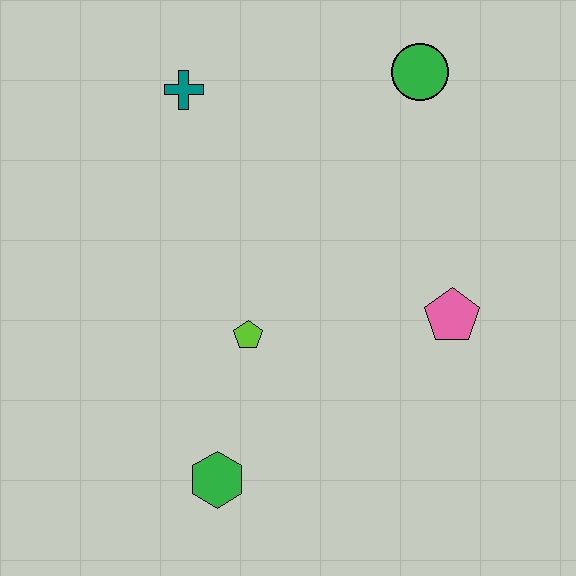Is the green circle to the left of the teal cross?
No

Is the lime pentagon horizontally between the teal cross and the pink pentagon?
Yes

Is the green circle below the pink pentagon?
No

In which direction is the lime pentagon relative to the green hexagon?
The lime pentagon is above the green hexagon.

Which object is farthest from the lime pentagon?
The green circle is farthest from the lime pentagon.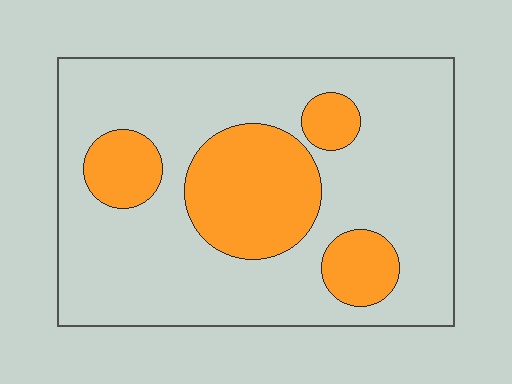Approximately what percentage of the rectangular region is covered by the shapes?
Approximately 25%.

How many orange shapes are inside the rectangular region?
4.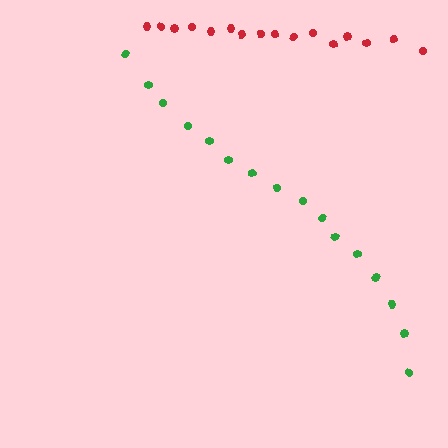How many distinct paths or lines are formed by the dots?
There are 2 distinct paths.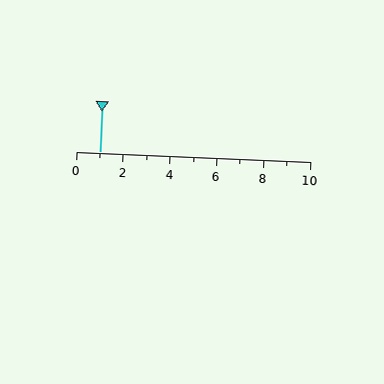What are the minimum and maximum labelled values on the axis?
The axis runs from 0 to 10.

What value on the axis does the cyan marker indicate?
The marker indicates approximately 1.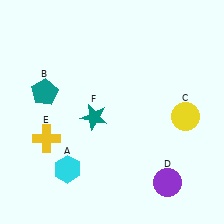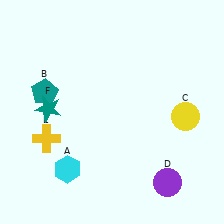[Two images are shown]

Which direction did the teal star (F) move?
The teal star (F) moved left.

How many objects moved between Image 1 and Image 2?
1 object moved between the two images.